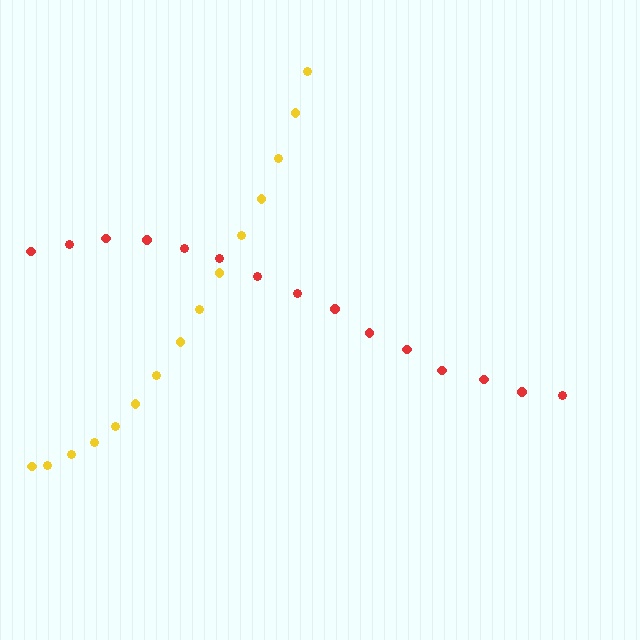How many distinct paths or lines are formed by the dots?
There are 2 distinct paths.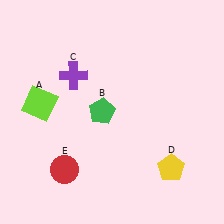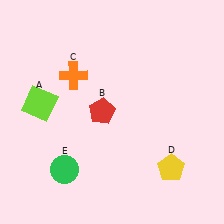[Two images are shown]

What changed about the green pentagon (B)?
In Image 1, B is green. In Image 2, it changed to red.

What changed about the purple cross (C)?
In Image 1, C is purple. In Image 2, it changed to orange.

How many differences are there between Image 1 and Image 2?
There are 3 differences between the two images.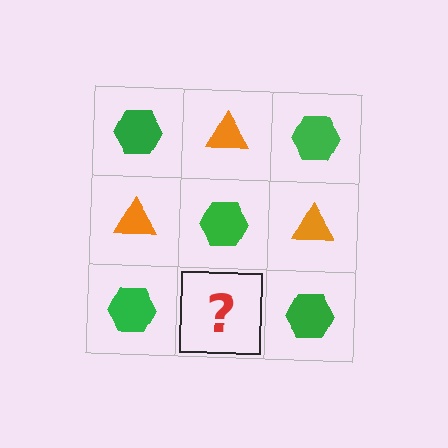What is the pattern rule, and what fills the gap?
The rule is that it alternates green hexagon and orange triangle in a checkerboard pattern. The gap should be filled with an orange triangle.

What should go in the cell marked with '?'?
The missing cell should contain an orange triangle.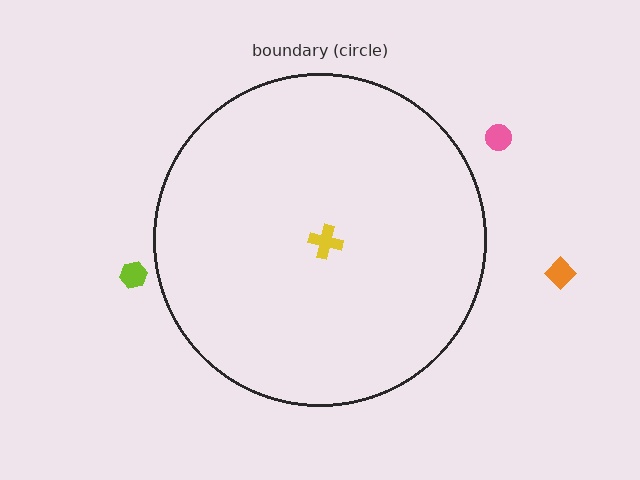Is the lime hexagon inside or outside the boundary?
Outside.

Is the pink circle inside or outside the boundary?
Outside.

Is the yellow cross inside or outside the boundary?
Inside.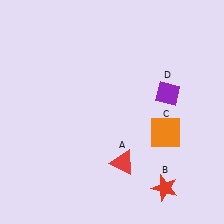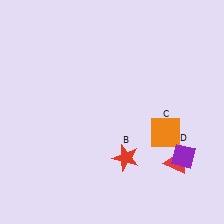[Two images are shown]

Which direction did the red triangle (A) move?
The red triangle (A) moved right.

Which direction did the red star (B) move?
The red star (B) moved left.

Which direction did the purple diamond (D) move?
The purple diamond (D) moved down.